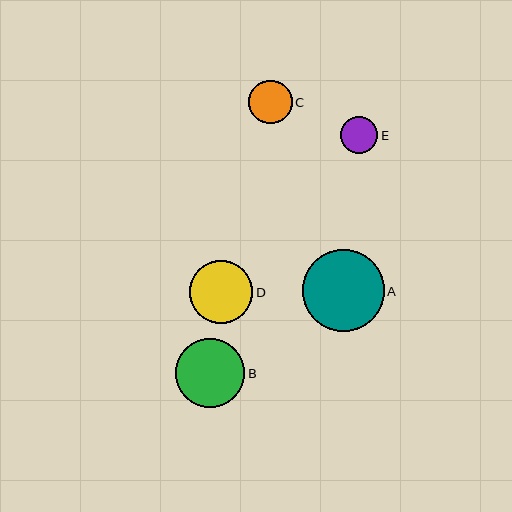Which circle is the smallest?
Circle E is the smallest with a size of approximately 37 pixels.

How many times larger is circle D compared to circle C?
Circle D is approximately 1.4 times the size of circle C.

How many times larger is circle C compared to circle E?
Circle C is approximately 1.2 times the size of circle E.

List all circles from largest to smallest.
From largest to smallest: A, B, D, C, E.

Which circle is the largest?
Circle A is the largest with a size of approximately 81 pixels.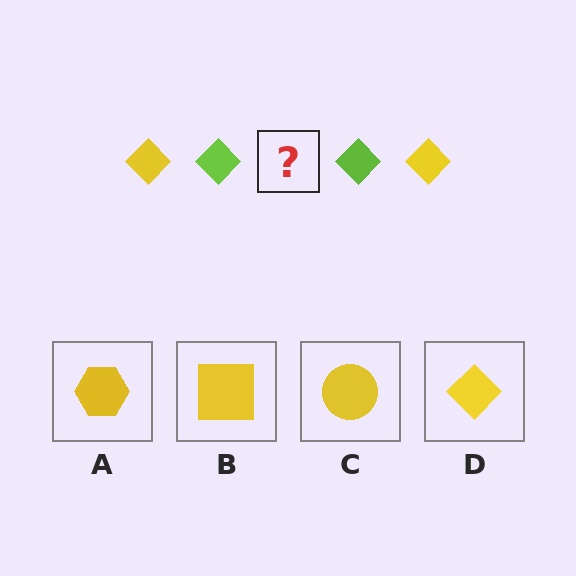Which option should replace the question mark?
Option D.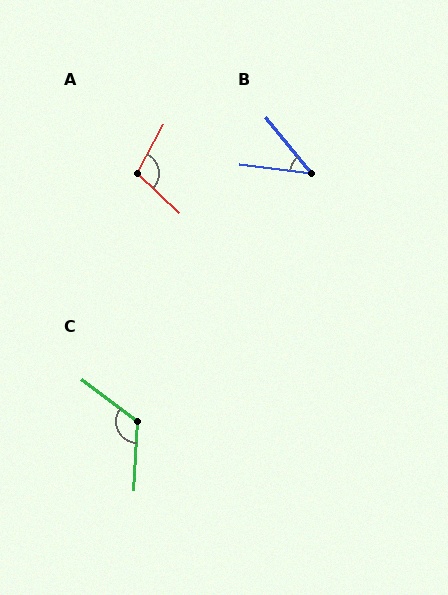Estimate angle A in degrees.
Approximately 105 degrees.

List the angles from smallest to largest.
B (43°), A (105°), C (124°).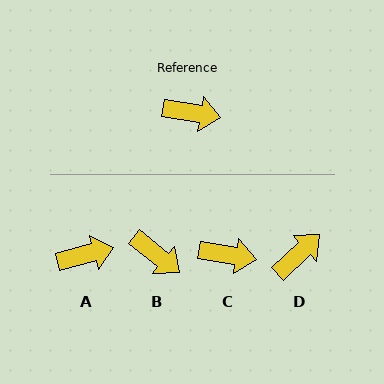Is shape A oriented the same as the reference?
No, it is off by about 24 degrees.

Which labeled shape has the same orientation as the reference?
C.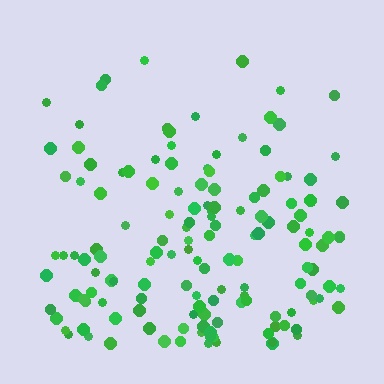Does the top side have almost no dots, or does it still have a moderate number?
Still a moderate number, just noticeably fewer than the bottom.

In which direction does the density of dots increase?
From top to bottom, with the bottom side densest.